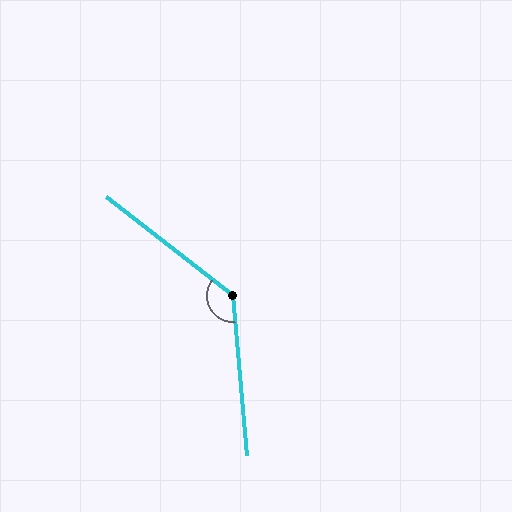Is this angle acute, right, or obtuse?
It is obtuse.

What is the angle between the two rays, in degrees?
Approximately 133 degrees.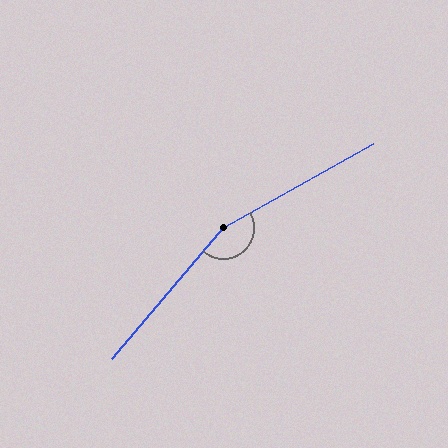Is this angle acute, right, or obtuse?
It is obtuse.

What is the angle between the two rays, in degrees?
Approximately 160 degrees.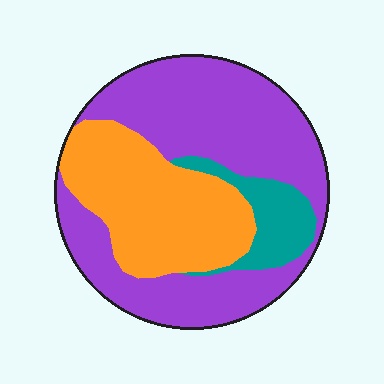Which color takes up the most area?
Purple, at roughly 55%.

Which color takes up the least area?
Teal, at roughly 10%.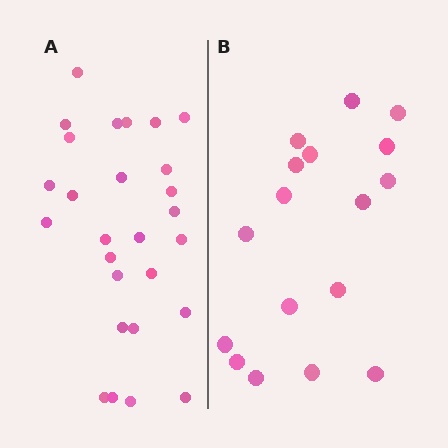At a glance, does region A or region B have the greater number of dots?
Region A (the left region) has more dots.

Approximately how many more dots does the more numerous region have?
Region A has roughly 10 or so more dots than region B.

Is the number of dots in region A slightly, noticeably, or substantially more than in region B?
Region A has substantially more. The ratio is roughly 1.6 to 1.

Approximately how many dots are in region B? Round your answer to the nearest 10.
About 20 dots. (The exact count is 17, which rounds to 20.)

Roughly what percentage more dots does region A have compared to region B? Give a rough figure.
About 60% more.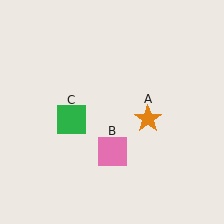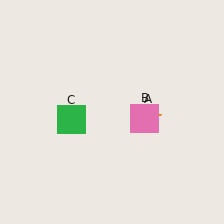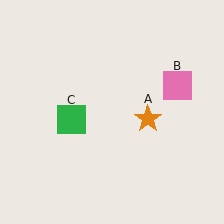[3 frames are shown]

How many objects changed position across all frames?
1 object changed position: pink square (object B).